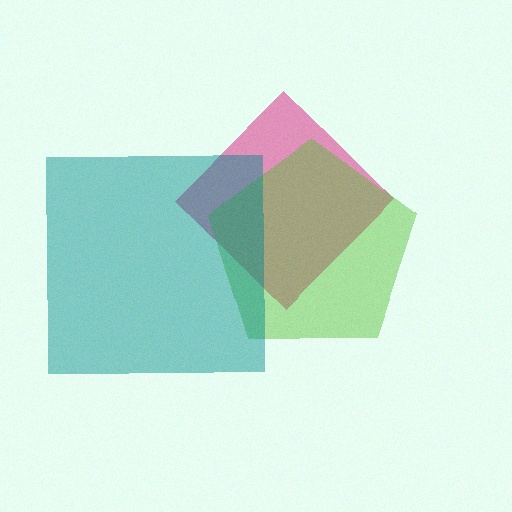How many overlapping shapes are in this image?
There are 3 overlapping shapes in the image.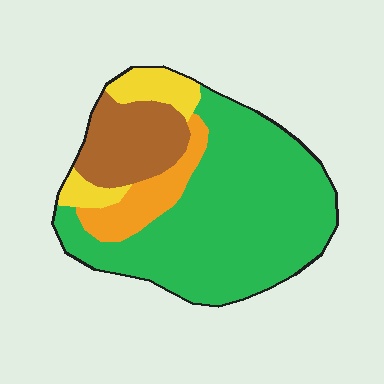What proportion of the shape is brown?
Brown covers around 15% of the shape.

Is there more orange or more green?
Green.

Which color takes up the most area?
Green, at roughly 65%.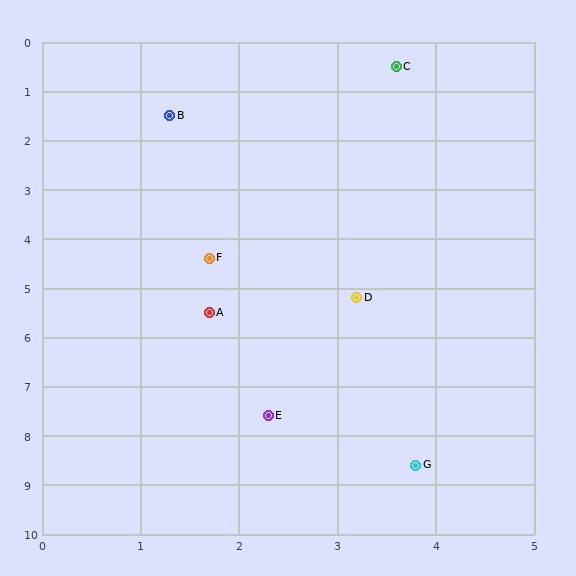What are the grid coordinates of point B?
Point B is at approximately (1.3, 1.5).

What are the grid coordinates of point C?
Point C is at approximately (3.6, 0.5).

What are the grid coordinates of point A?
Point A is at approximately (1.7, 5.5).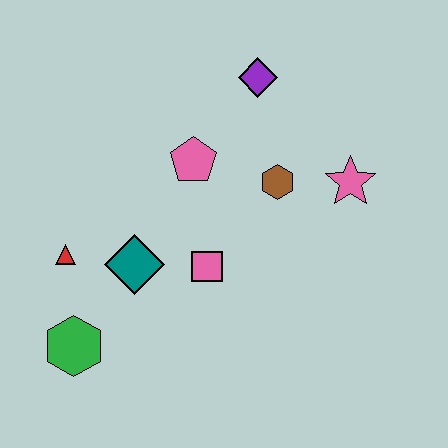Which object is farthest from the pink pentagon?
The green hexagon is farthest from the pink pentagon.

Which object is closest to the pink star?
The brown hexagon is closest to the pink star.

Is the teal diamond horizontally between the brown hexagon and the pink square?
No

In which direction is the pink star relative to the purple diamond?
The pink star is below the purple diamond.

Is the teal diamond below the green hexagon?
No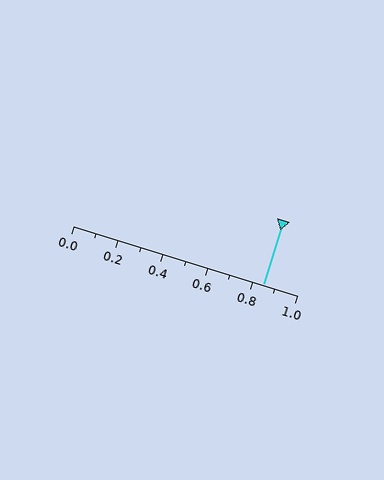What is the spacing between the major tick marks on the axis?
The major ticks are spaced 0.2 apart.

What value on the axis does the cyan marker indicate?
The marker indicates approximately 0.85.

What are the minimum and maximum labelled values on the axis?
The axis runs from 0.0 to 1.0.